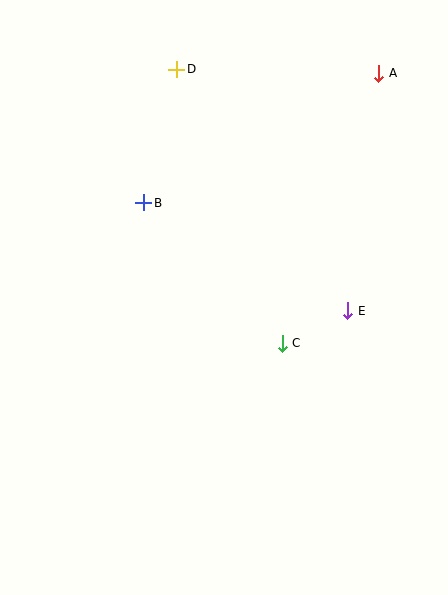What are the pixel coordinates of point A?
Point A is at (379, 73).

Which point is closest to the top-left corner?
Point D is closest to the top-left corner.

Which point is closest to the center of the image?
Point C at (282, 344) is closest to the center.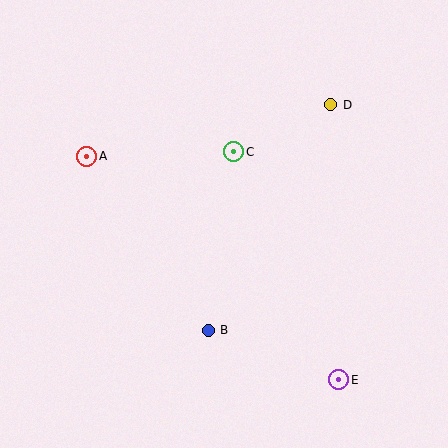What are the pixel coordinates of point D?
Point D is at (331, 105).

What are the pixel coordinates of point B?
Point B is at (208, 331).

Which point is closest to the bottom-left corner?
Point B is closest to the bottom-left corner.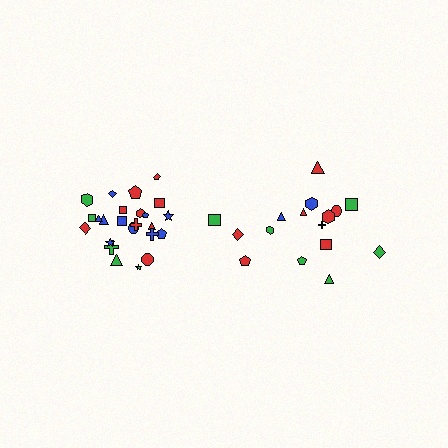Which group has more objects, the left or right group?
The left group.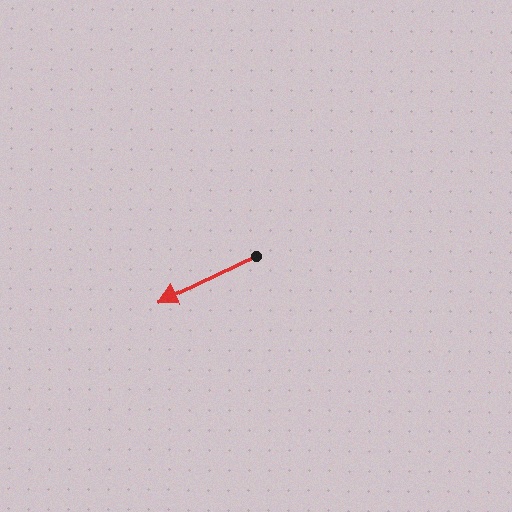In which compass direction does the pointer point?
Southwest.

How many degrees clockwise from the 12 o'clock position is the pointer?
Approximately 244 degrees.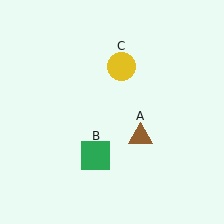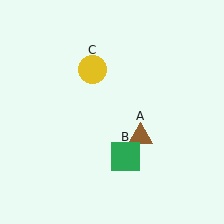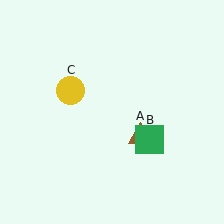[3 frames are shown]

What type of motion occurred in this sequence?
The green square (object B), yellow circle (object C) rotated counterclockwise around the center of the scene.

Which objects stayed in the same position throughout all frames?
Brown triangle (object A) remained stationary.